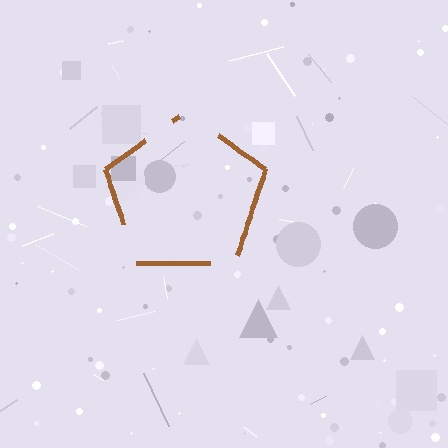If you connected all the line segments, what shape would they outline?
They would outline a pentagon.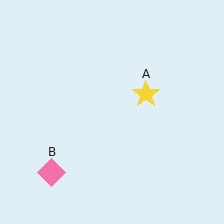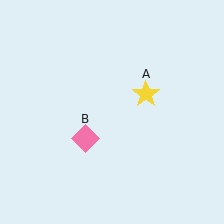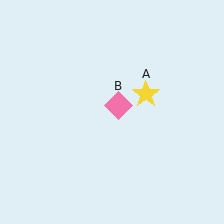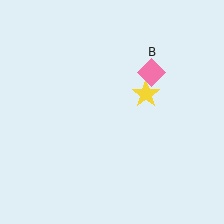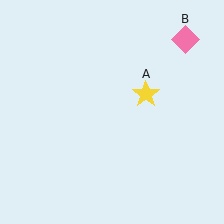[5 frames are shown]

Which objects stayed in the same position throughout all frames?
Yellow star (object A) remained stationary.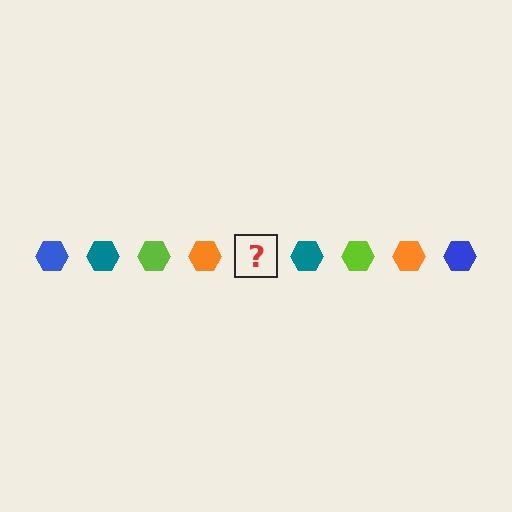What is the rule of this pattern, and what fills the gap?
The rule is that the pattern cycles through blue, teal, lime, orange hexagons. The gap should be filled with a blue hexagon.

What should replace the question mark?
The question mark should be replaced with a blue hexagon.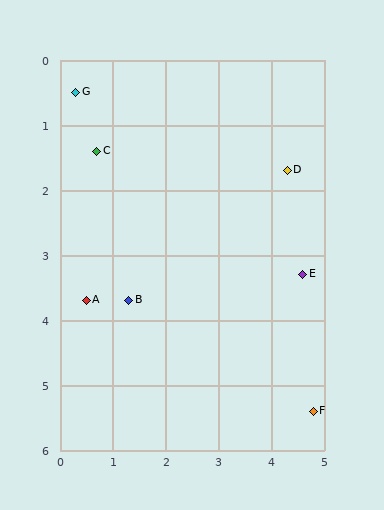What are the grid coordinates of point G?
Point G is at approximately (0.3, 0.5).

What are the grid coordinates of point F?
Point F is at approximately (4.8, 5.4).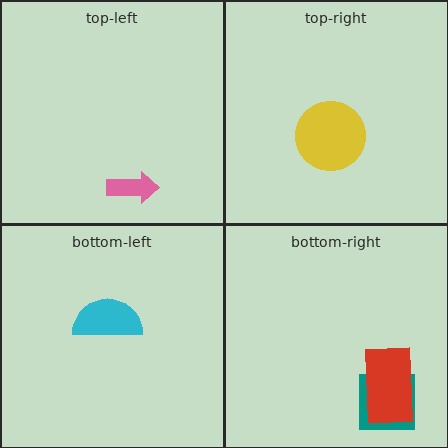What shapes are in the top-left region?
The pink arrow.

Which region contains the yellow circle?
The top-right region.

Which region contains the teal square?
The bottom-right region.